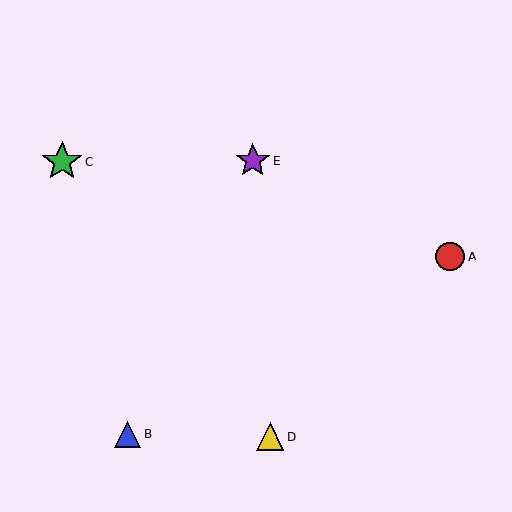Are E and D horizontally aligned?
No, E is at y≈161 and D is at y≈436.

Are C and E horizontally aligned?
Yes, both are at y≈162.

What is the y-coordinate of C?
Object C is at y≈162.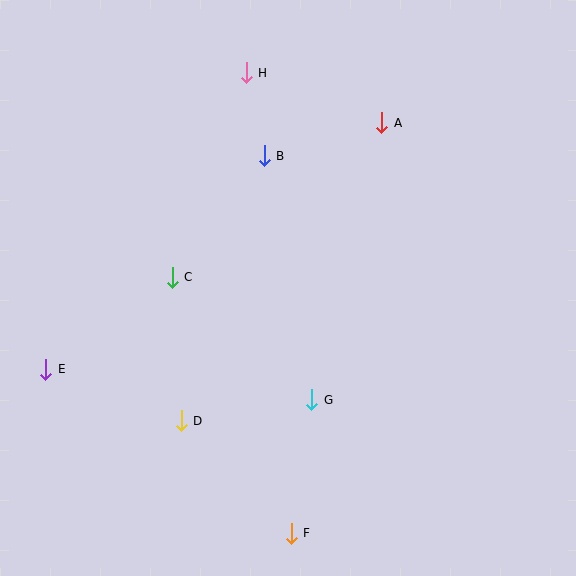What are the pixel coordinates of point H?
Point H is at (246, 73).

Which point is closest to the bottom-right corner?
Point F is closest to the bottom-right corner.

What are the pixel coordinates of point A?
Point A is at (382, 123).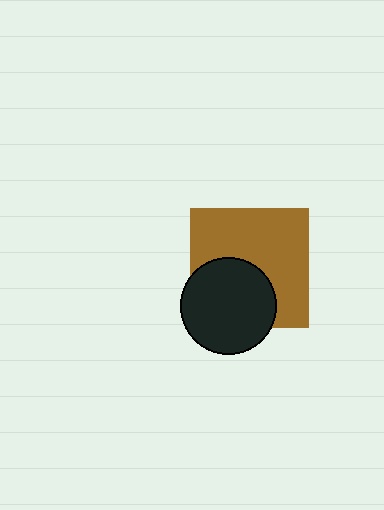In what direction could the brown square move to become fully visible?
The brown square could move up. That would shift it out from behind the black circle entirely.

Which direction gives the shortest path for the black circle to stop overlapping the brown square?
Moving down gives the shortest separation.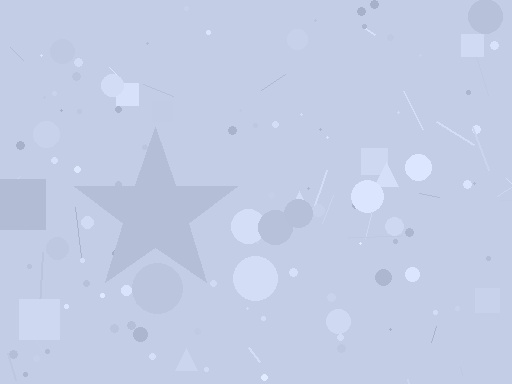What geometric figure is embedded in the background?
A star is embedded in the background.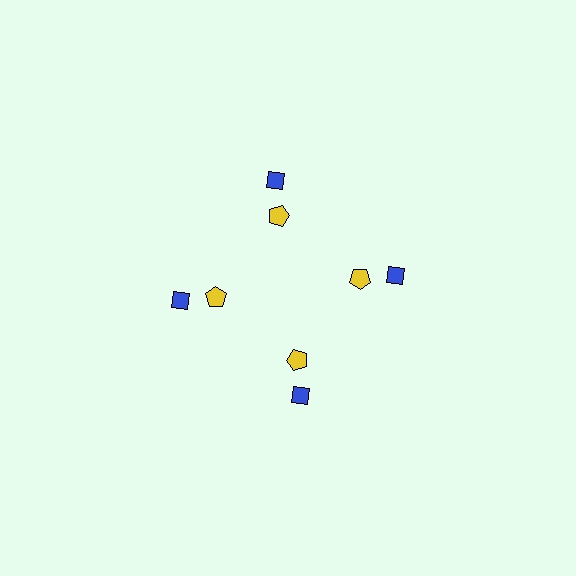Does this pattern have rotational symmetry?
Yes, this pattern has 4-fold rotational symmetry. It looks the same after rotating 90 degrees around the center.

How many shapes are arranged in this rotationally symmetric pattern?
There are 8 shapes, arranged in 4 groups of 2.